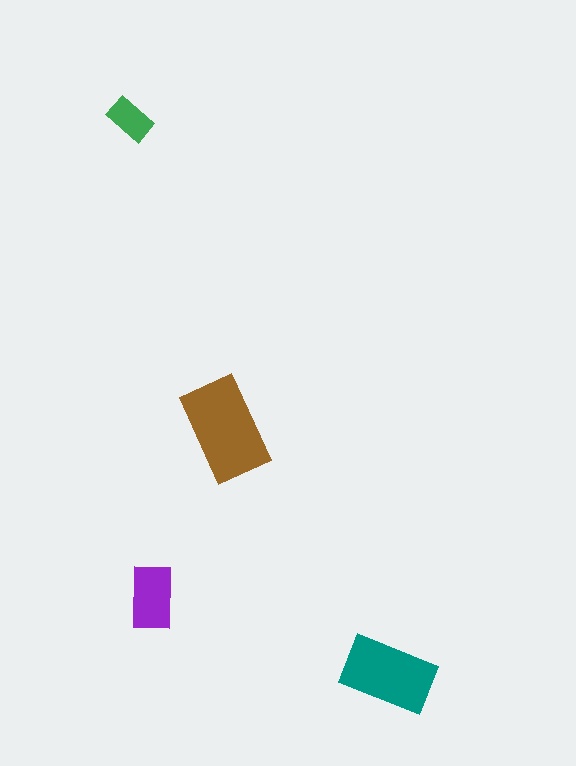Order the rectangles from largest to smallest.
the brown one, the teal one, the purple one, the green one.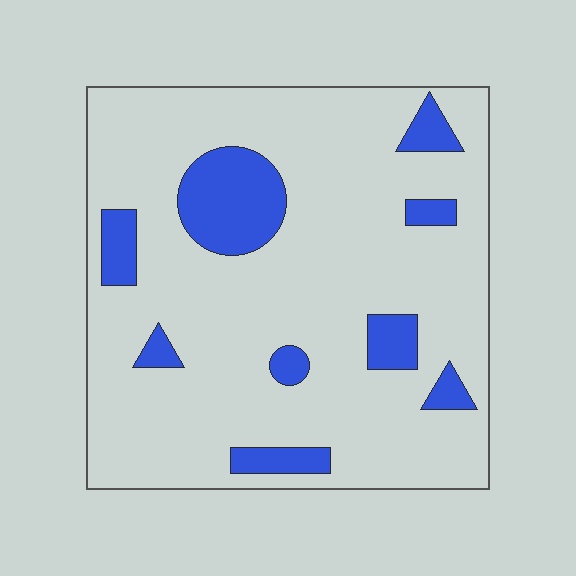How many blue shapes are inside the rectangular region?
9.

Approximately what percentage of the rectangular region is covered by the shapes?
Approximately 15%.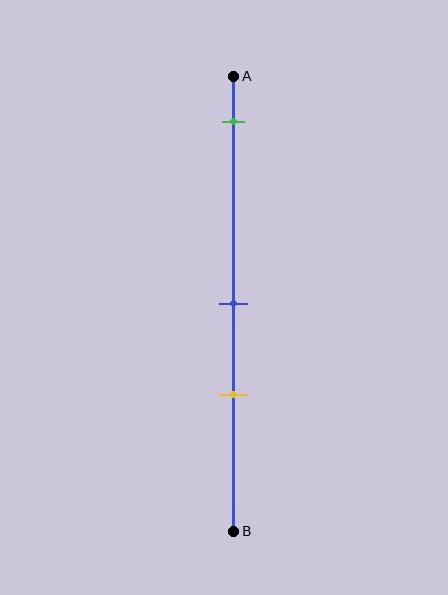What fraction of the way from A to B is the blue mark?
The blue mark is approximately 50% (0.5) of the way from A to B.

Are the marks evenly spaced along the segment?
No, the marks are not evenly spaced.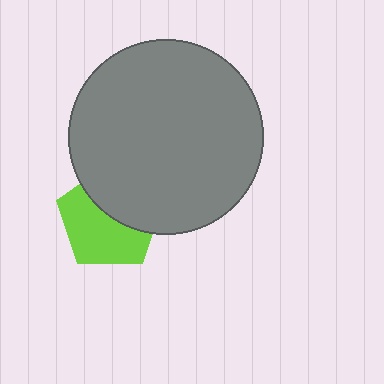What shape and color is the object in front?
The object in front is a gray circle.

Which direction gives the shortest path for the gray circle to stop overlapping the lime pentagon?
Moving up gives the shortest separation.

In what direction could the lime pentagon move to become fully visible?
The lime pentagon could move down. That would shift it out from behind the gray circle entirely.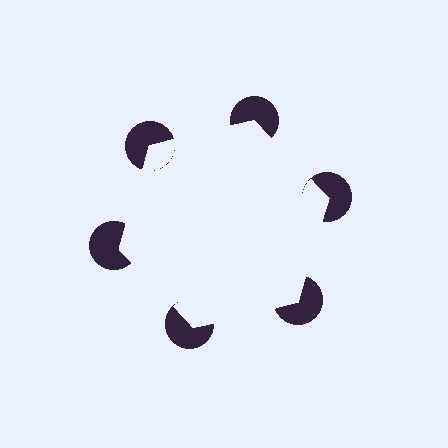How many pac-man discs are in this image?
There are 6 — one at each vertex of the illusory hexagon.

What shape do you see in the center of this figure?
An illusory hexagon — its edges are inferred from the aligned wedge cuts in the pac-man discs, not physically drawn.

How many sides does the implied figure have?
6 sides.